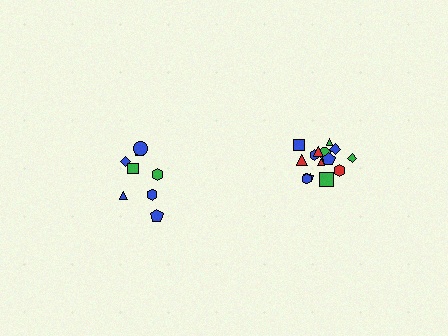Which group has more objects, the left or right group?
The right group.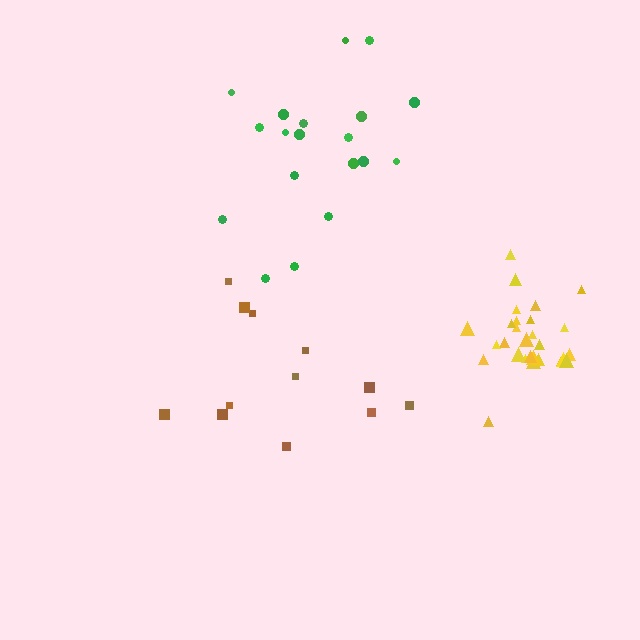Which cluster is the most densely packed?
Yellow.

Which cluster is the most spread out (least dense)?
Brown.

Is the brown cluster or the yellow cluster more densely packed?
Yellow.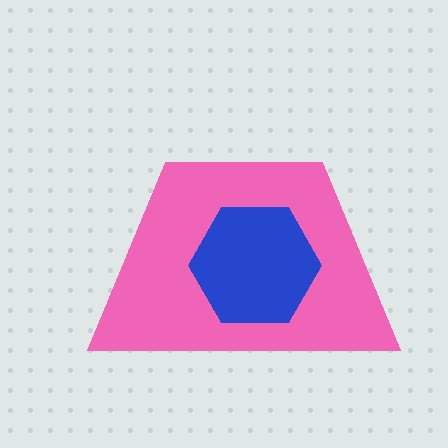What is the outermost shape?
The pink trapezoid.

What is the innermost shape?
The blue hexagon.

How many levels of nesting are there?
2.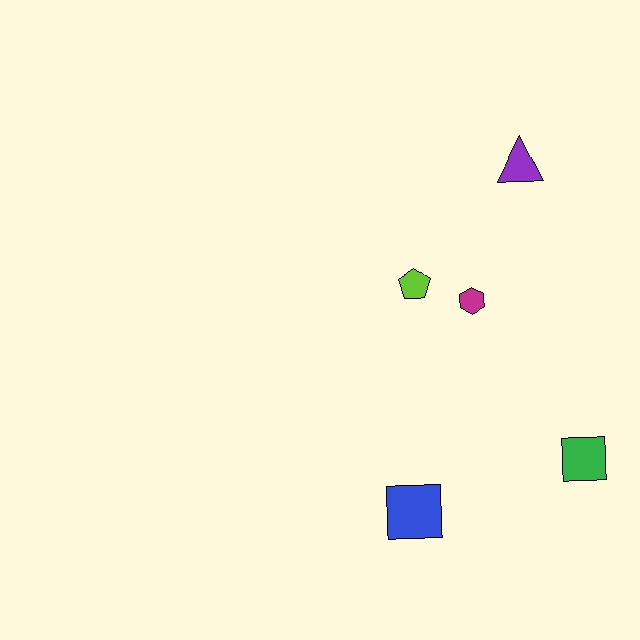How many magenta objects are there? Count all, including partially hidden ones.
There is 1 magenta object.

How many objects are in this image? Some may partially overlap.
There are 5 objects.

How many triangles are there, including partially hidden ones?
There is 1 triangle.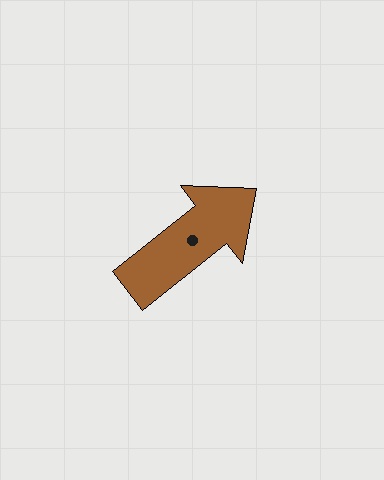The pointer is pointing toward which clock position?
Roughly 2 o'clock.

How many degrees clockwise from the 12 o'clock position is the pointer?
Approximately 51 degrees.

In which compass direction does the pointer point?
Northeast.